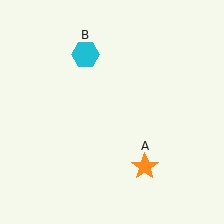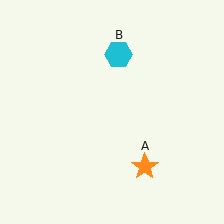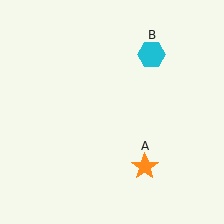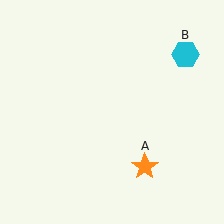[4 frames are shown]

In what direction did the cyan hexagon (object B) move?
The cyan hexagon (object B) moved right.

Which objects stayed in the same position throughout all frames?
Orange star (object A) remained stationary.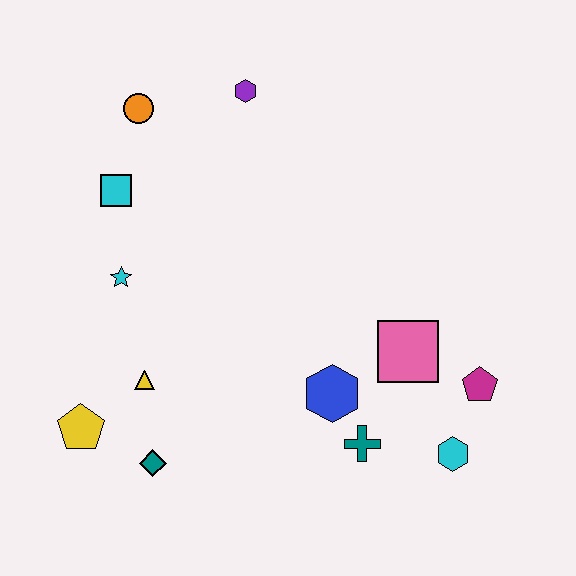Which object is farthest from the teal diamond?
The purple hexagon is farthest from the teal diamond.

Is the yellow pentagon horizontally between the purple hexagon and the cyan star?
No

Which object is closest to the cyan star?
The cyan square is closest to the cyan star.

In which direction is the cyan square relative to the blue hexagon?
The cyan square is to the left of the blue hexagon.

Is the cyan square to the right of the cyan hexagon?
No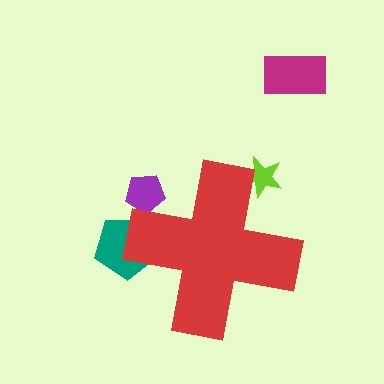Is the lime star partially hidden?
Yes, the lime star is partially hidden behind the red cross.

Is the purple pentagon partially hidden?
Yes, the purple pentagon is partially hidden behind the red cross.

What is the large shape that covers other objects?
A red cross.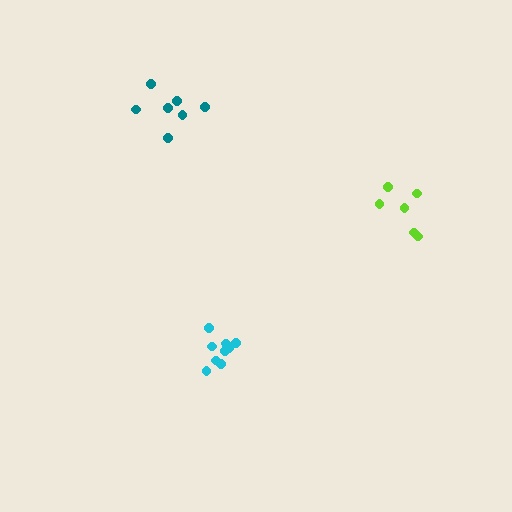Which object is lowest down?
The cyan cluster is bottommost.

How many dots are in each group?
Group 1: 10 dots, Group 2: 7 dots, Group 3: 6 dots (23 total).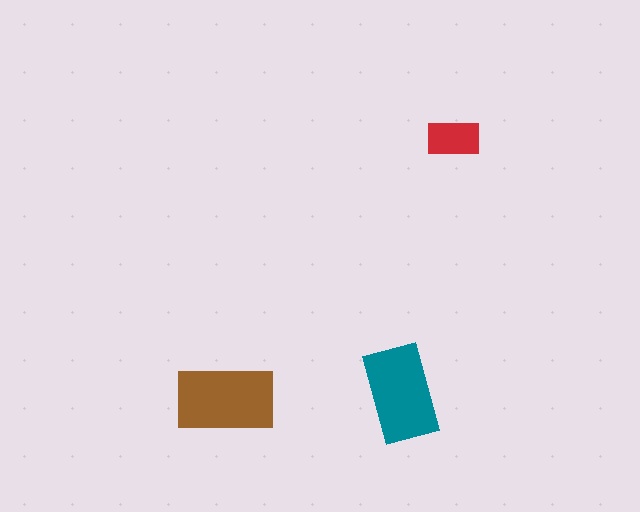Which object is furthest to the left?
The brown rectangle is leftmost.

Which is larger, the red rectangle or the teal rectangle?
The teal one.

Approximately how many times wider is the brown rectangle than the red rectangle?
About 2 times wider.